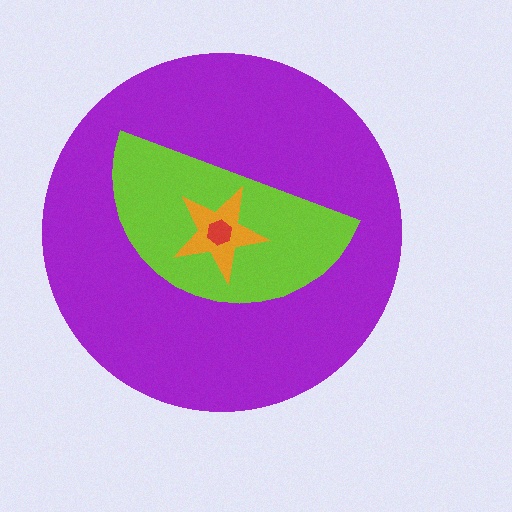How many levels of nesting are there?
4.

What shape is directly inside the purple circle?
The lime semicircle.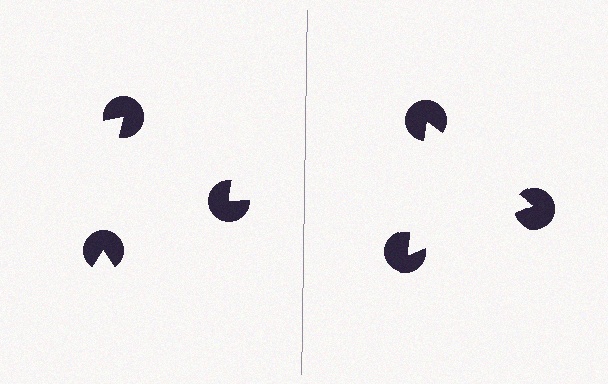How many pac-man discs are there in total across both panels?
6 — 3 on each side.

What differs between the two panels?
The pac-man discs are positioned identically on both sides; only the wedge orientations differ. On the right they align to a triangle; on the left they are misaligned.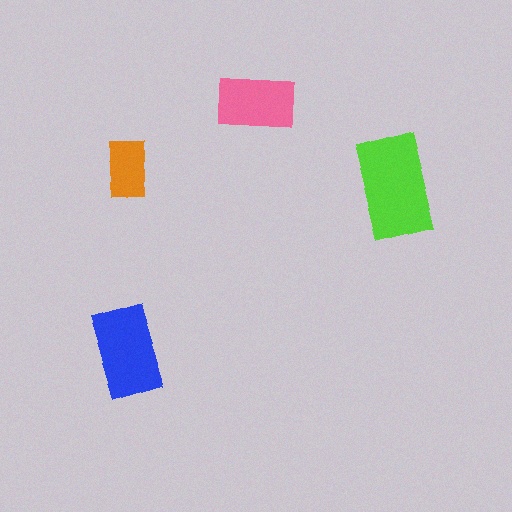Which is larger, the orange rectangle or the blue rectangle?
The blue one.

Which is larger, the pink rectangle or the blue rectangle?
The blue one.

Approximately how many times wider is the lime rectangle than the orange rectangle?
About 1.5 times wider.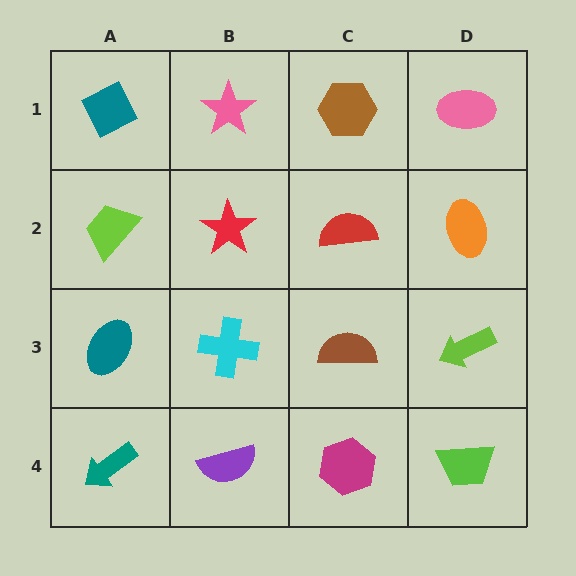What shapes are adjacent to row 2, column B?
A pink star (row 1, column B), a cyan cross (row 3, column B), a lime trapezoid (row 2, column A), a red semicircle (row 2, column C).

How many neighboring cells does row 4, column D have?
2.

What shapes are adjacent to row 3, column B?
A red star (row 2, column B), a purple semicircle (row 4, column B), a teal ellipse (row 3, column A), a brown semicircle (row 3, column C).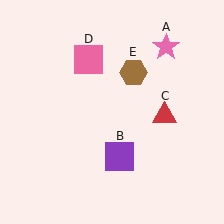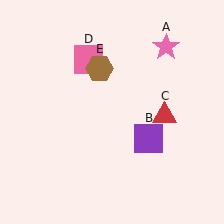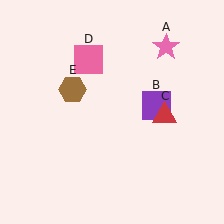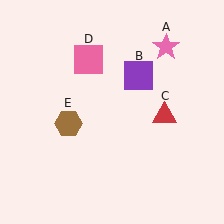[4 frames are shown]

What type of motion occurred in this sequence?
The purple square (object B), brown hexagon (object E) rotated counterclockwise around the center of the scene.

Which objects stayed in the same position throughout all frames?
Pink star (object A) and red triangle (object C) and pink square (object D) remained stationary.